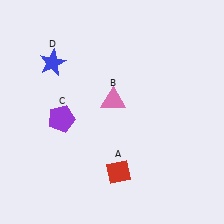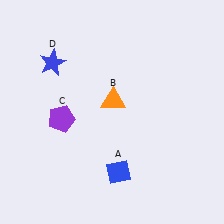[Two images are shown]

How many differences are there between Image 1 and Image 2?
There are 2 differences between the two images.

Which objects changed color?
A changed from red to blue. B changed from pink to orange.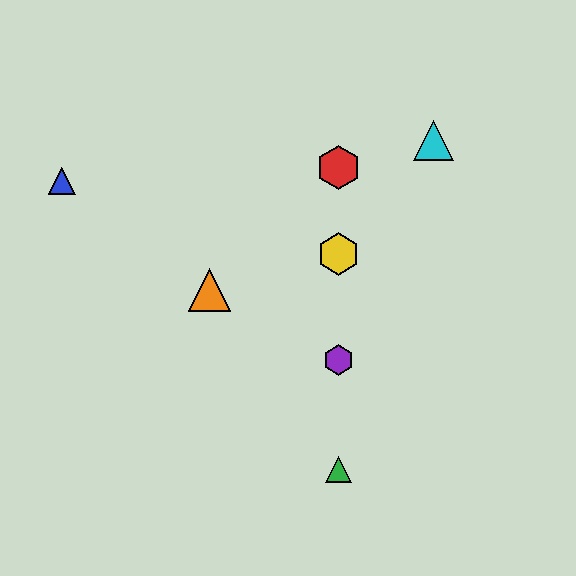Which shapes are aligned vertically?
The red hexagon, the green triangle, the yellow hexagon, the purple hexagon are aligned vertically.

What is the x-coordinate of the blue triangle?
The blue triangle is at x≈62.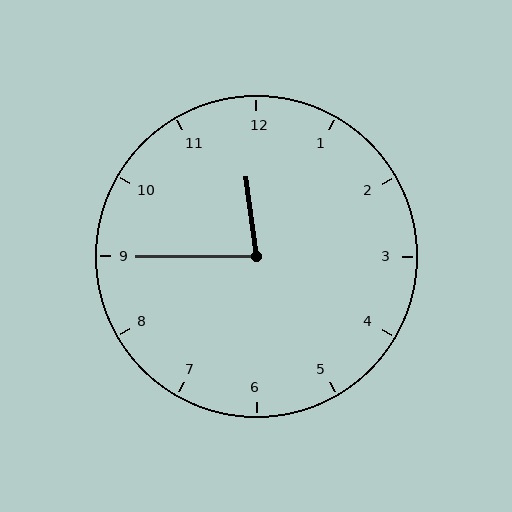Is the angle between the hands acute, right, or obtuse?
It is acute.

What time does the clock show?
11:45.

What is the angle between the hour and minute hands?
Approximately 82 degrees.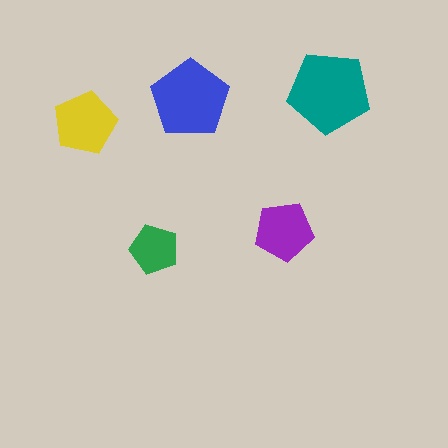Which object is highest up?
The teal pentagon is topmost.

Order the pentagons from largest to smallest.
the teal one, the blue one, the yellow one, the purple one, the green one.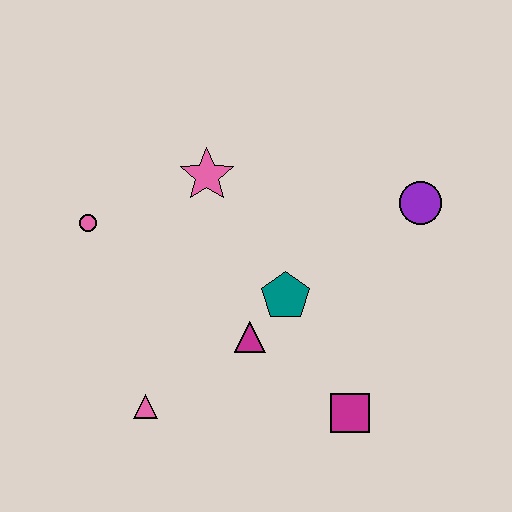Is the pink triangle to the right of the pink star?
No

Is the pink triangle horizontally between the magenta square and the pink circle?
Yes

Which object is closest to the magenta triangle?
The teal pentagon is closest to the magenta triangle.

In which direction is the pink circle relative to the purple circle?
The pink circle is to the left of the purple circle.